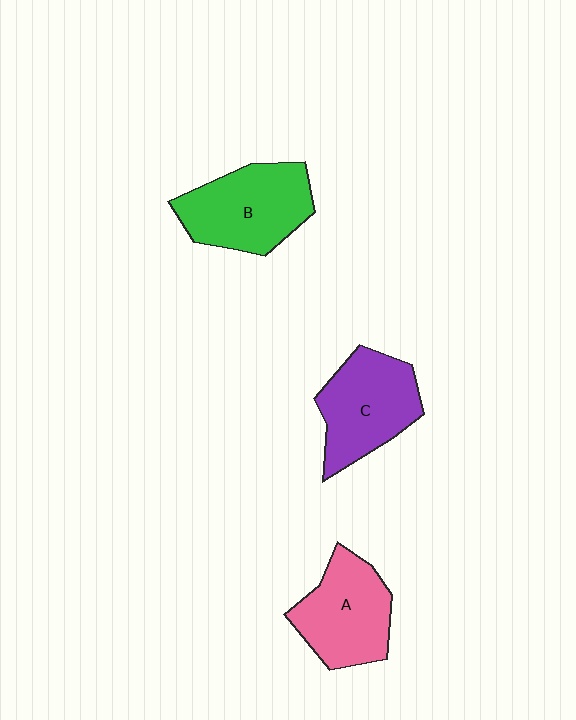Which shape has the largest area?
Shape B (green).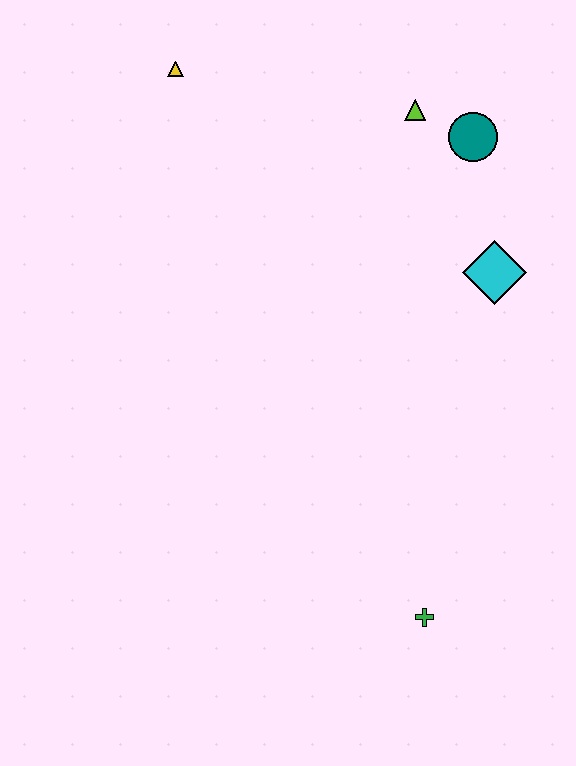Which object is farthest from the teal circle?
The green cross is farthest from the teal circle.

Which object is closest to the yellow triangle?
The lime triangle is closest to the yellow triangle.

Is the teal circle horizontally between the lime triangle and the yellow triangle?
No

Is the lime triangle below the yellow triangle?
Yes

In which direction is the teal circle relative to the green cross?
The teal circle is above the green cross.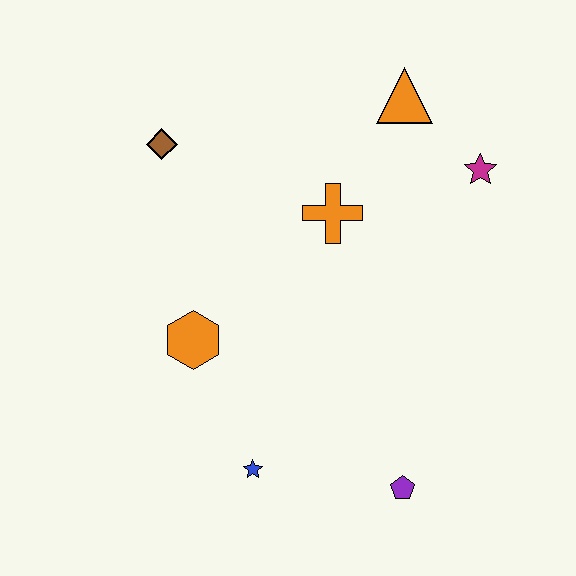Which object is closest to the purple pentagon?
The blue star is closest to the purple pentagon.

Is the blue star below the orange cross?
Yes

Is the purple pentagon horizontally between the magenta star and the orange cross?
Yes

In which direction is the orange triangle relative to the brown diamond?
The orange triangle is to the right of the brown diamond.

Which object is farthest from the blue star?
The orange triangle is farthest from the blue star.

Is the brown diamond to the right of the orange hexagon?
No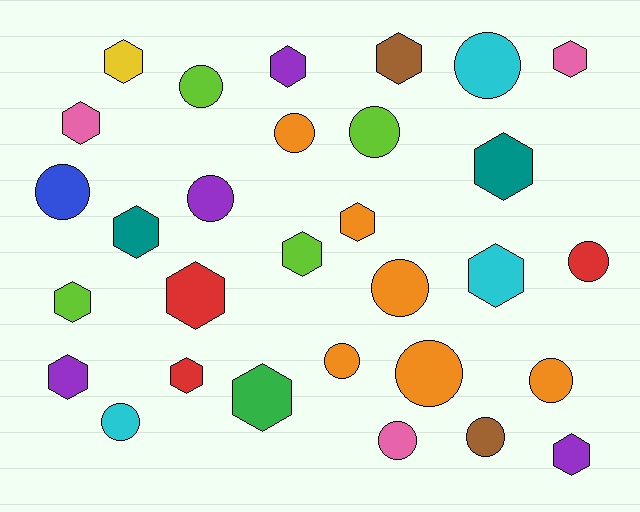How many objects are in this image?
There are 30 objects.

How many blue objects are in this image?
There is 1 blue object.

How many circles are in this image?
There are 14 circles.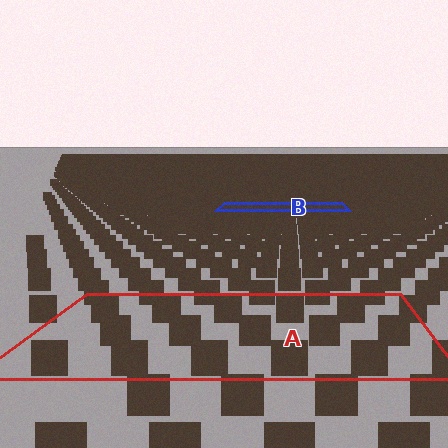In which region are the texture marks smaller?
The texture marks are smaller in region B, because it is farther away.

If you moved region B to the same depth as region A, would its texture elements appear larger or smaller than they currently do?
They would appear larger. At a closer depth, the same texture elements are projected at a bigger on-screen size.